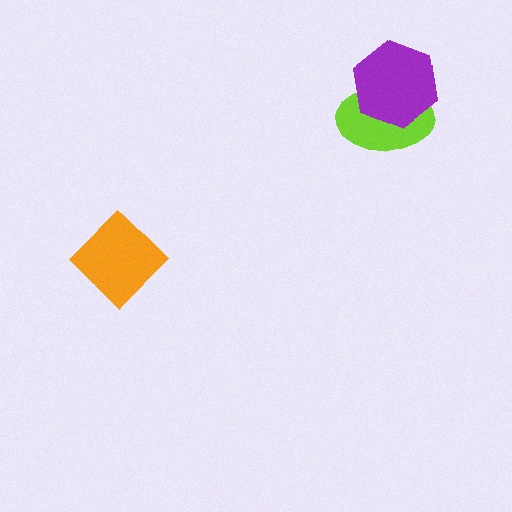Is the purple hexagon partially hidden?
No, no other shape covers it.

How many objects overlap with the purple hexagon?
1 object overlaps with the purple hexagon.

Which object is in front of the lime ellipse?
The purple hexagon is in front of the lime ellipse.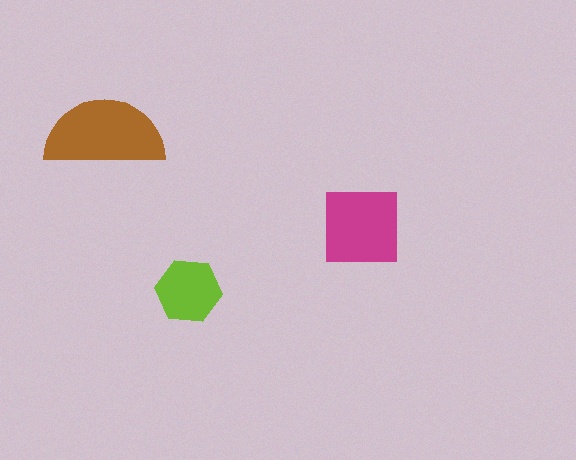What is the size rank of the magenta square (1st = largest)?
2nd.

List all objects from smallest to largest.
The lime hexagon, the magenta square, the brown semicircle.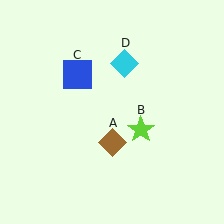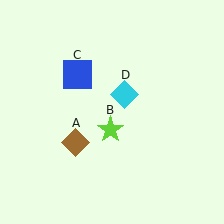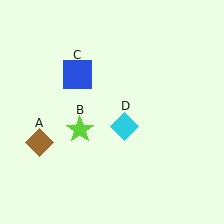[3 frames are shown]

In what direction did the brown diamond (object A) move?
The brown diamond (object A) moved left.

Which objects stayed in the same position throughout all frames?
Blue square (object C) remained stationary.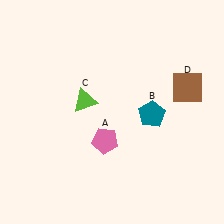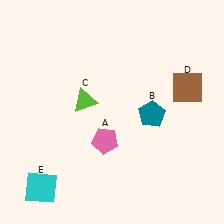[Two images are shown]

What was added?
A cyan square (E) was added in Image 2.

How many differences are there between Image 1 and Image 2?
There is 1 difference between the two images.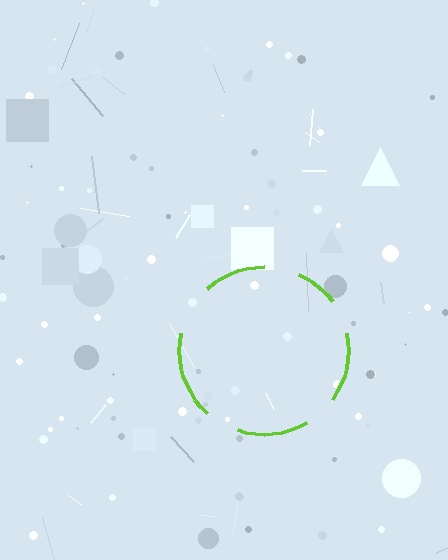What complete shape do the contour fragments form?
The contour fragments form a circle.